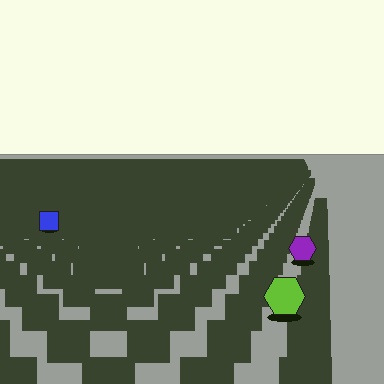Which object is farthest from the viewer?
The blue square is farthest from the viewer. It appears smaller and the ground texture around it is denser.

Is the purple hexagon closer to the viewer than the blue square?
Yes. The purple hexagon is closer — you can tell from the texture gradient: the ground texture is coarser near it.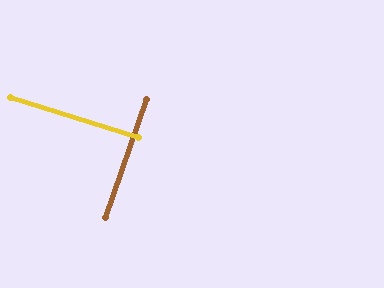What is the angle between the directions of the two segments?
Approximately 88 degrees.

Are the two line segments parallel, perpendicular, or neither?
Perpendicular — they meet at approximately 88°.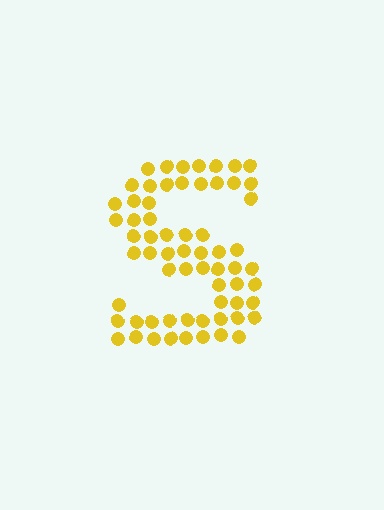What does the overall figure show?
The overall figure shows the letter S.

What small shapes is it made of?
It is made of small circles.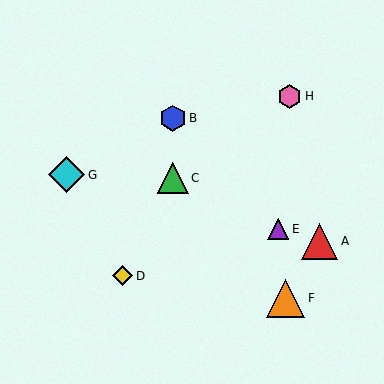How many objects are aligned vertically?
2 objects (B, C) are aligned vertically.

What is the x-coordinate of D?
Object D is at x≈123.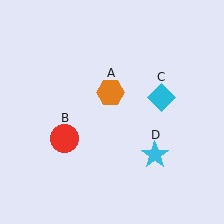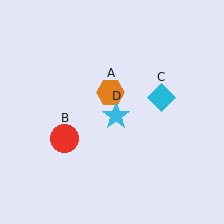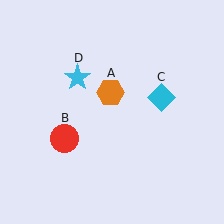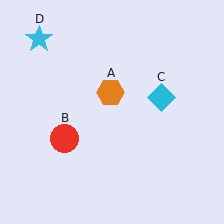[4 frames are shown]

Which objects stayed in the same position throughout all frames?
Orange hexagon (object A) and red circle (object B) and cyan diamond (object C) remained stationary.